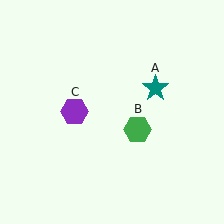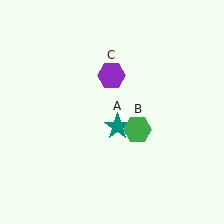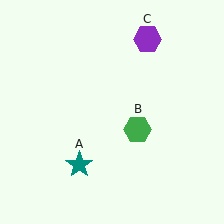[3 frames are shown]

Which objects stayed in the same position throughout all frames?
Green hexagon (object B) remained stationary.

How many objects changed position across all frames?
2 objects changed position: teal star (object A), purple hexagon (object C).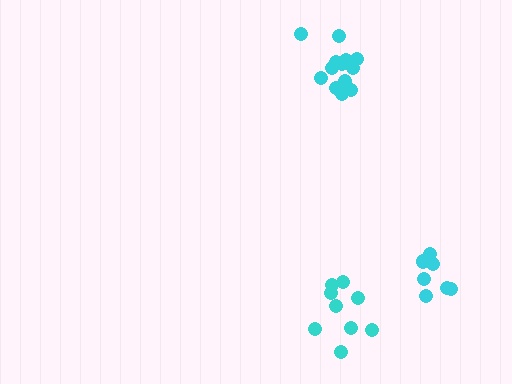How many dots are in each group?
Group 1: 7 dots, Group 2: 13 dots, Group 3: 9 dots (29 total).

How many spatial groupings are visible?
There are 3 spatial groupings.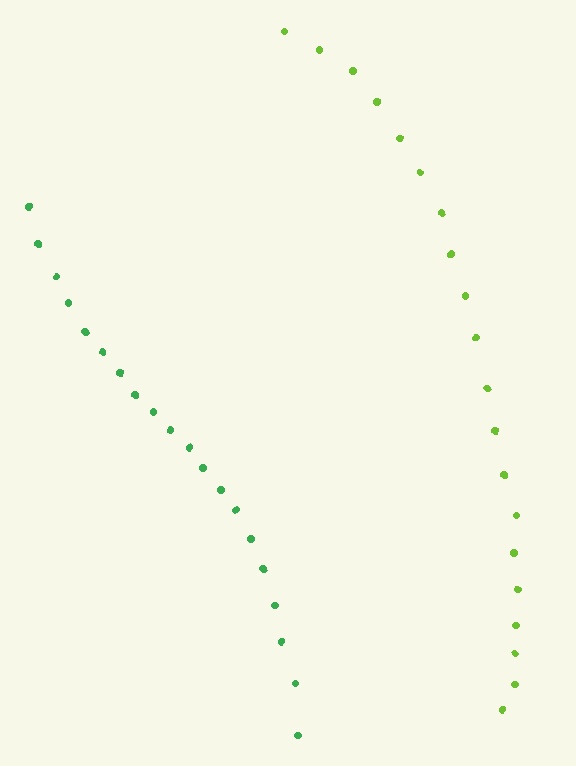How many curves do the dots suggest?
There are 2 distinct paths.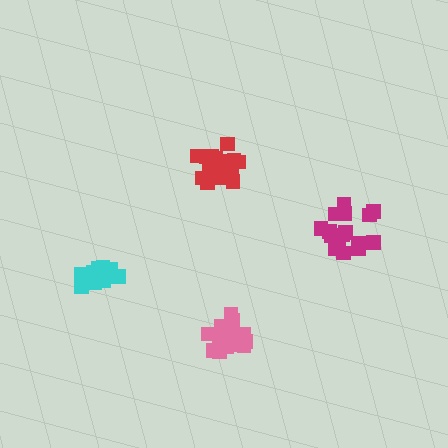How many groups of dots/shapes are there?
There are 4 groups.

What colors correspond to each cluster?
The clusters are colored: pink, red, magenta, cyan.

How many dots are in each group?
Group 1: 18 dots, Group 2: 19 dots, Group 3: 18 dots, Group 4: 16 dots (71 total).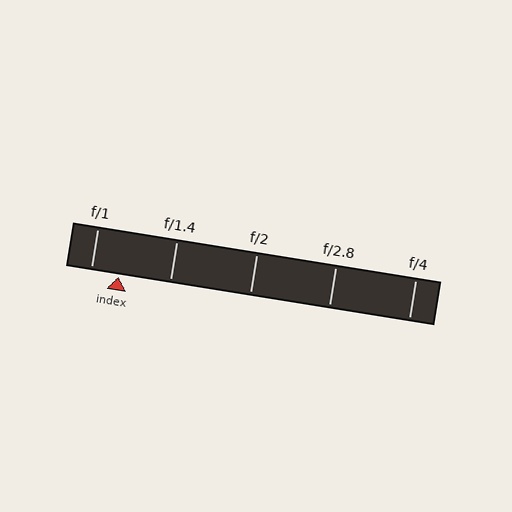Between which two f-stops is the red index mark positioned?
The index mark is between f/1 and f/1.4.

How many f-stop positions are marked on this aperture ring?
There are 5 f-stop positions marked.